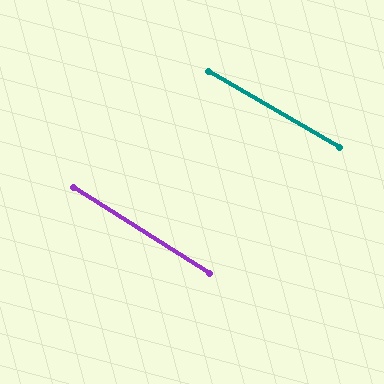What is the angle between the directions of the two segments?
Approximately 2 degrees.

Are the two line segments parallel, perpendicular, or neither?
Parallel — their directions differ by only 1.8°.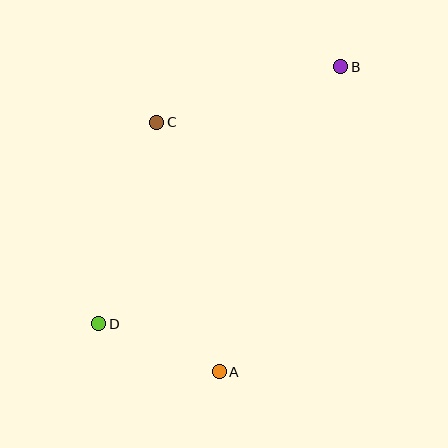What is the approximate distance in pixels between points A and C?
The distance between A and C is approximately 257 pixels.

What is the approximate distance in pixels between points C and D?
The distance between C and D is approximately 210 pixels.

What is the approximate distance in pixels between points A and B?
The distance between A and B is approximately 328 pixels.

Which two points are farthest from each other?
Points B and D are farthest from each other.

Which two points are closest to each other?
Points A and D are closest to each other.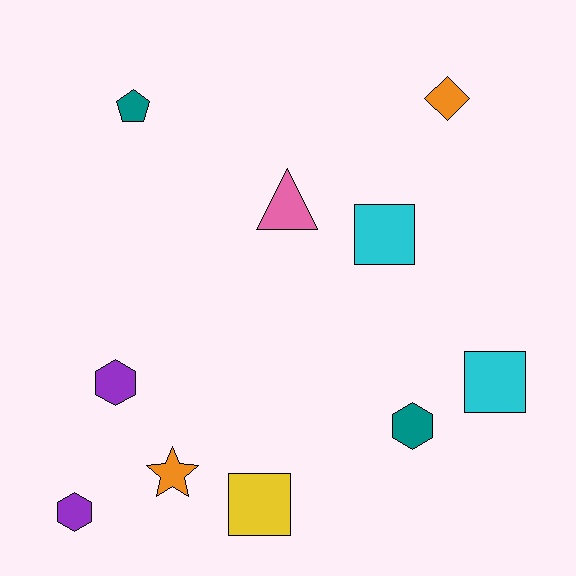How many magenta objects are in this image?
There are no magenta objects.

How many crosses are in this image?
There are no crosses.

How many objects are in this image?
There are 10 objects.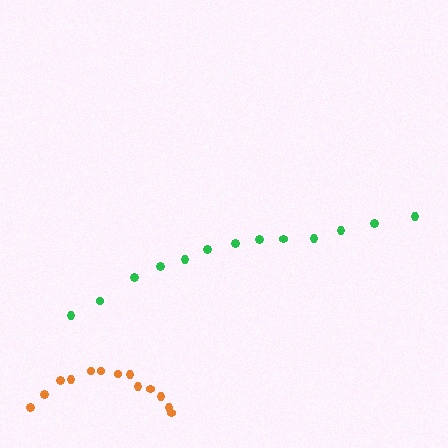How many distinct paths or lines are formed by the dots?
There are 2 distinct paths.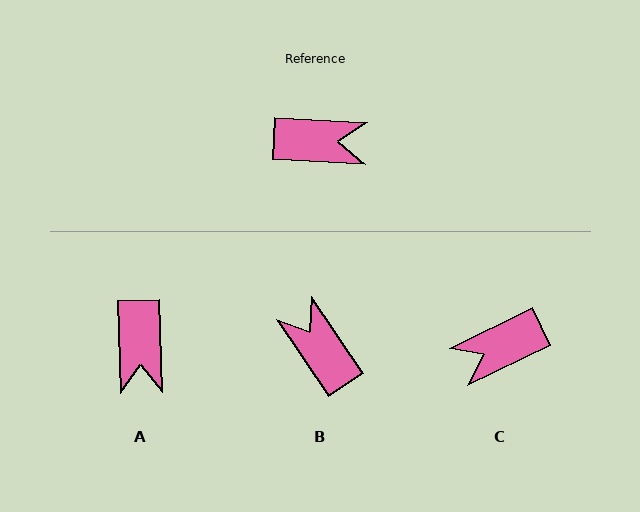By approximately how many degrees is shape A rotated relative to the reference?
Approximately 85 degrees clockwise.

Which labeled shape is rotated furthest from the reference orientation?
C, about 151 degrees away.